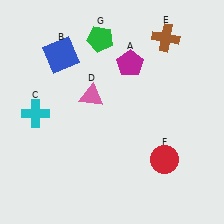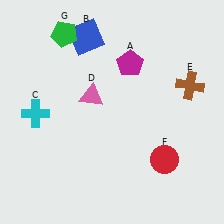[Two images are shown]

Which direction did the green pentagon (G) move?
The green pentagon (G) moved left.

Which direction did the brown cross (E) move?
The brown cross (E) moved down.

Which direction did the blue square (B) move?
The blue square (B) moved right.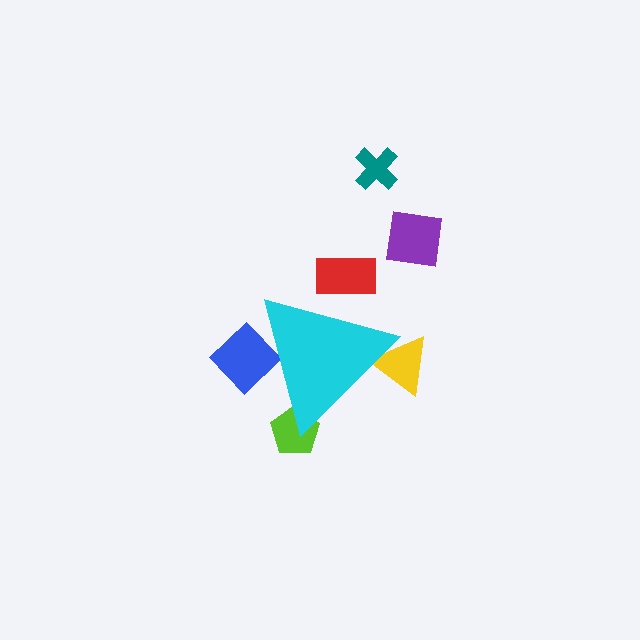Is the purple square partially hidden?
No, the purple square is fully visible.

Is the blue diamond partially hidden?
Yes, the blue diamond is partially hidden behind the cyan triangle.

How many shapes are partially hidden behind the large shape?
4 shapes are partially hidden.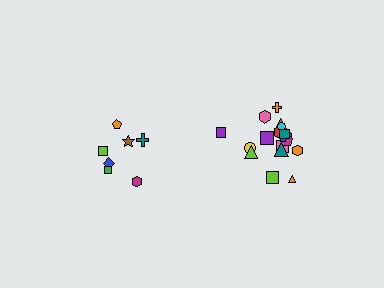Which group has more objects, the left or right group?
The right group.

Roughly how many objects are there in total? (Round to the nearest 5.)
Roughly 25 objects in total.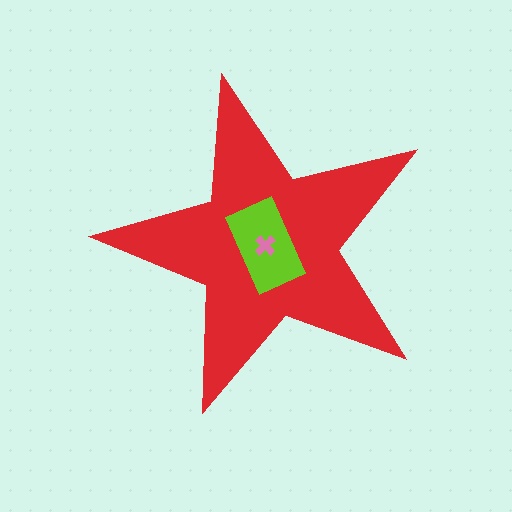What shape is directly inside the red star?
The lime rectangle.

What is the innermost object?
The pink cross.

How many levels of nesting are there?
3.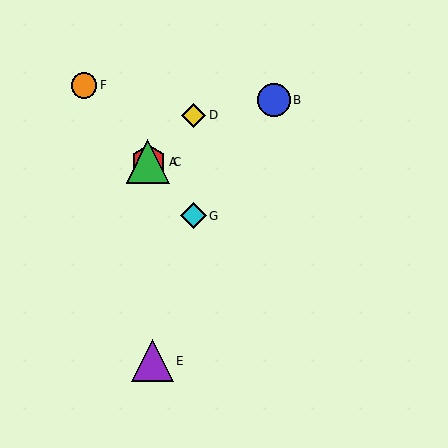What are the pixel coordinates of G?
Object G is at (193, 216).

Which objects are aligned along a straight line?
Objects A, C, F, G are aligned along a straight line.